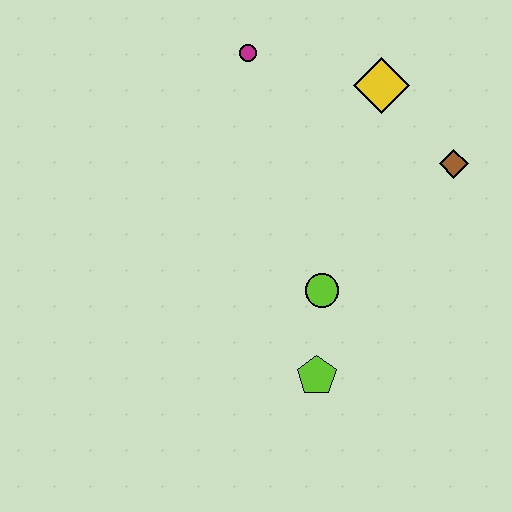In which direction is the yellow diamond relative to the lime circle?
The yellow diamond is above the lime circle.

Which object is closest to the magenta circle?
The yellow diamond is closest to the magenta circle.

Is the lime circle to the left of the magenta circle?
No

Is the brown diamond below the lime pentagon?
No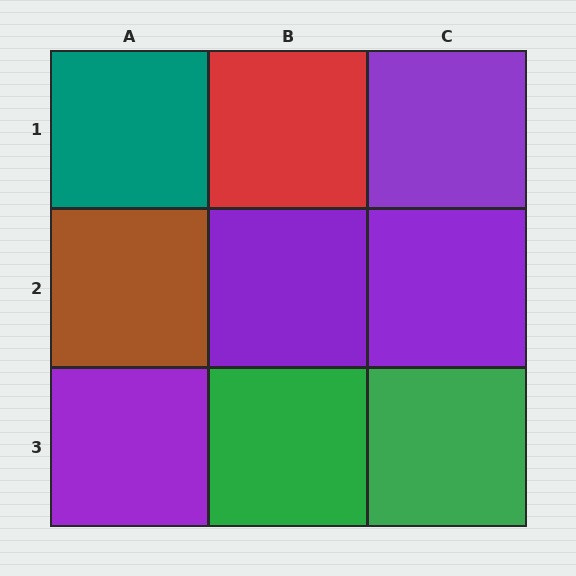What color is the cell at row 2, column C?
Purple.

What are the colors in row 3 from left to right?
Purple, green, green.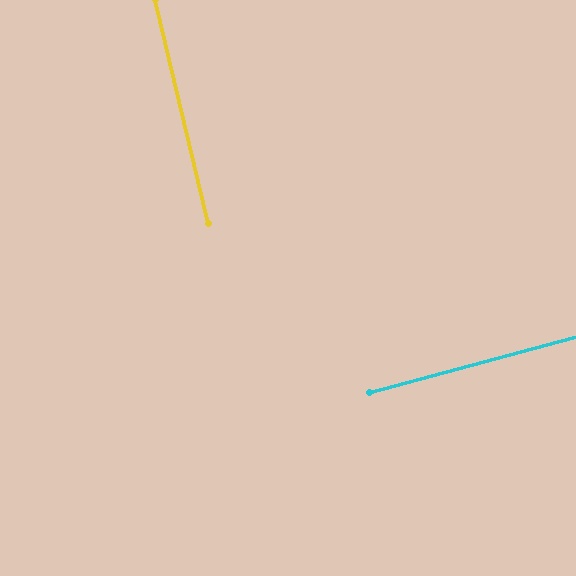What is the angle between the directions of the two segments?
Approximately 88 degrees.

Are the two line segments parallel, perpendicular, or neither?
Perpendicular — they meet at approximately 88°.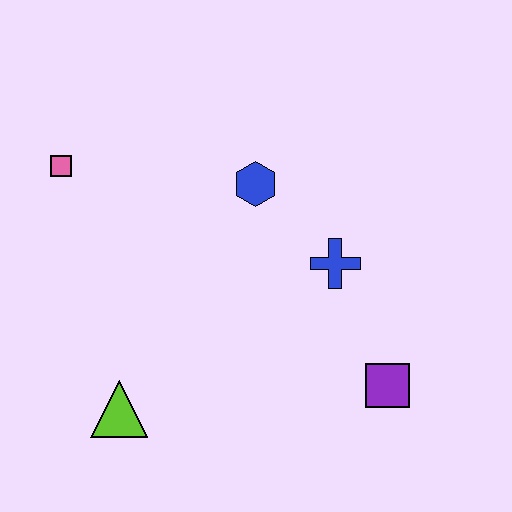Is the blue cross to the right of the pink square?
Yes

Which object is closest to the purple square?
The blue cross is closest to the purple square.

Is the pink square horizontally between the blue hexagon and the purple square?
No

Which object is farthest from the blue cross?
The pink square is farthest from the blue cross.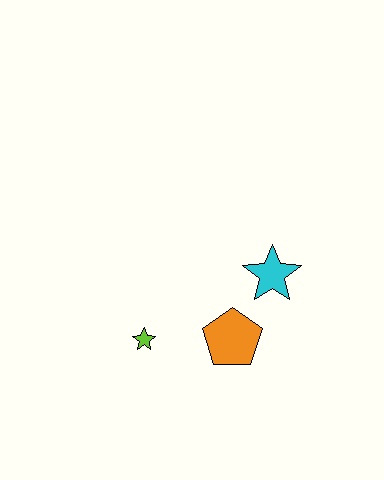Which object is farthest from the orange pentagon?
The lime star is farthest from the orange pentagon.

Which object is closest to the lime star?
The orange pentagon is closest to the lime star.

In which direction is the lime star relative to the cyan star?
The lime star is to the left of the cyan star.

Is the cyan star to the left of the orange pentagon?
No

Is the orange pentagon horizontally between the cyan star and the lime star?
Yes